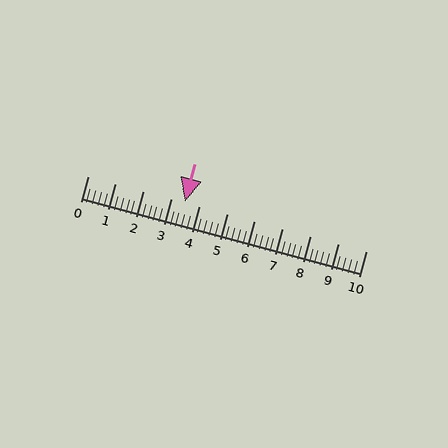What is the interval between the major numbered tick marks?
The major tick marks are spaced 1 units apart.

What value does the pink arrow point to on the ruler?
The pink arrow points to approximately 3.5.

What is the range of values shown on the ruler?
The ruler shows values from 0 to 10.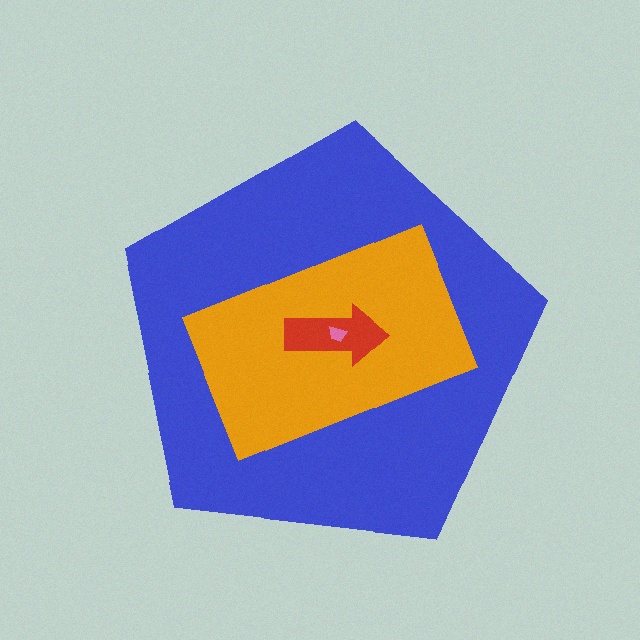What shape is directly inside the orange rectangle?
The red arrow.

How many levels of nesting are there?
4.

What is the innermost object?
The pink trapezoid.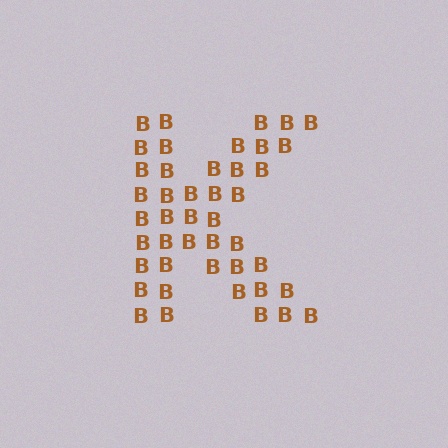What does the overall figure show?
The overall figure shows the letter K.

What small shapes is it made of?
It is made of small letter B's.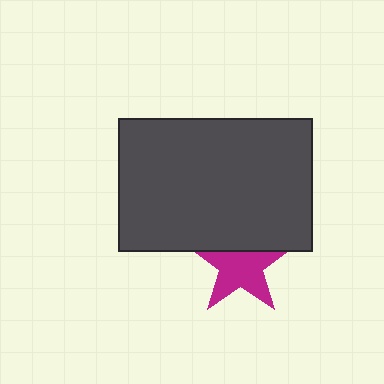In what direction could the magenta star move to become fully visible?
The magenta star could move down. That would shift it out from behind the dark gray rectangle entirely.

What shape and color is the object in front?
The object in front is a dark gray rectangle.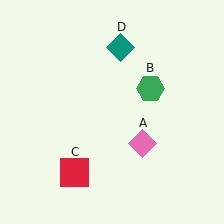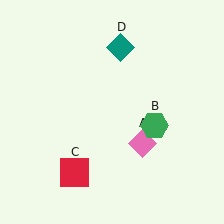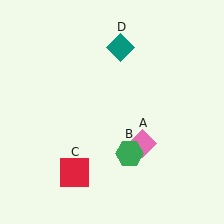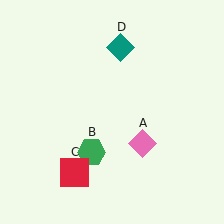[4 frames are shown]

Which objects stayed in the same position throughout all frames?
Pink diamond (object A) and red square (object C) and teal diamond (object D) remained stationary.